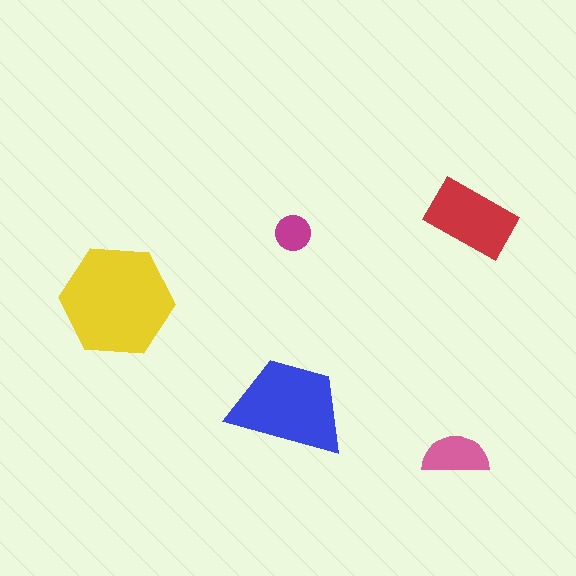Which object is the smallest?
The magenta circle.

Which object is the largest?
The yellow hexagon.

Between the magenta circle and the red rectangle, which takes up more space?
The red rectangle.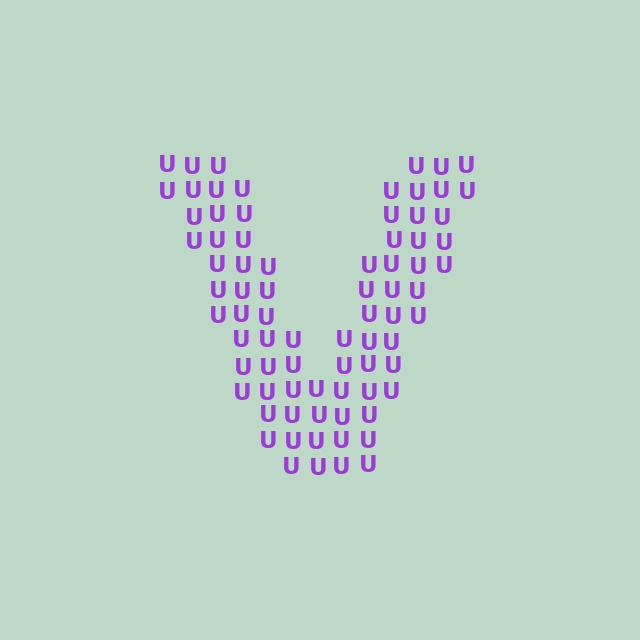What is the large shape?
The large shape is the letter V.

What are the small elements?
The small elements are letter U's.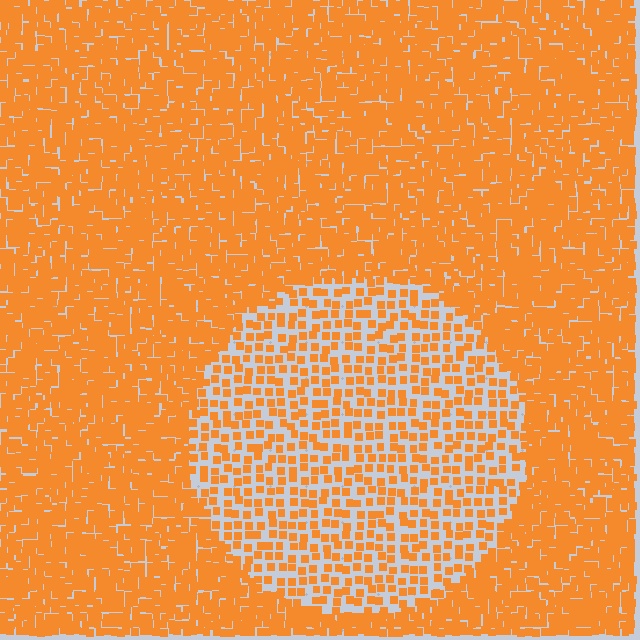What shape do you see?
I see a circle.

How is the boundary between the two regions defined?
The boundary is defined by a change in element density (approximately 2.3x ratio). All elements are the same color, size, and shape.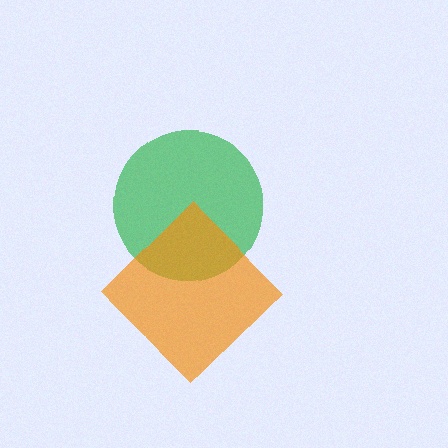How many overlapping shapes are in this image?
There are 2 overlapping shapes in the image.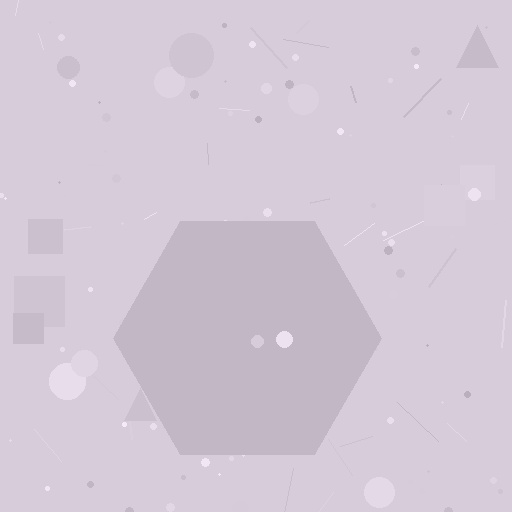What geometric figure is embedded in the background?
A hexagon is embedded in the background.